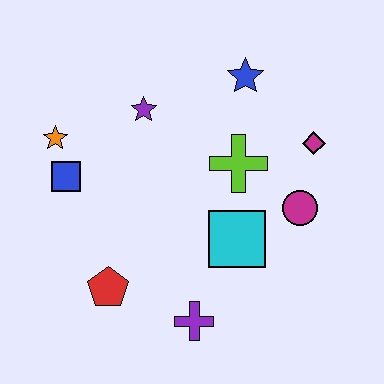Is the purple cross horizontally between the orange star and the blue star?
Yes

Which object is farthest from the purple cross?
The blue star is farthest from the purple cross.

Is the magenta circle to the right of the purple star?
Yes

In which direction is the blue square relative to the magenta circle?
The blue square is to the left of the magenta circle.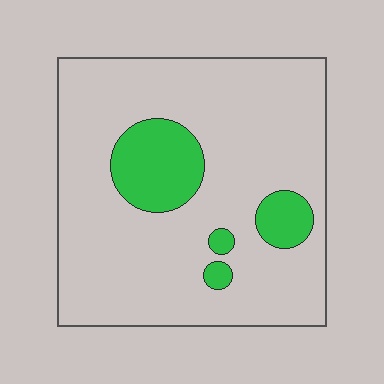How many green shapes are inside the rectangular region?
4.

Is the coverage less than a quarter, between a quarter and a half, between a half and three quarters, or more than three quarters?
Less than a quarter.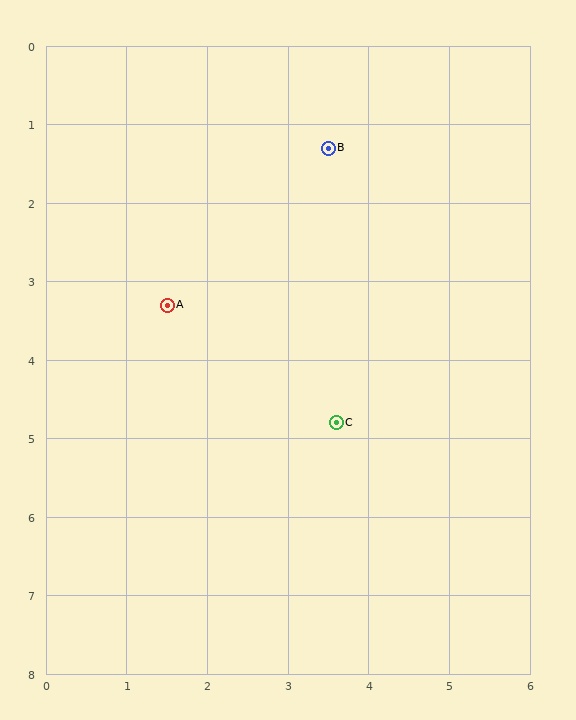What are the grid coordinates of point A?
Point A is at approximately (1.5, 3.3).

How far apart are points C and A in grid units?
Points C and A are about 2.6 grid units apart.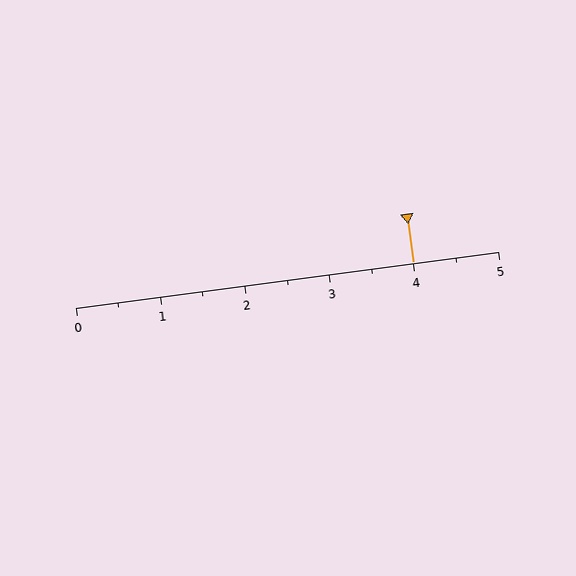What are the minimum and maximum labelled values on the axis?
The axis runs from 0 to 5.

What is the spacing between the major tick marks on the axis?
The major ticks are spaced 1 apart.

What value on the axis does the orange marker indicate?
The marker indicates approximately 4.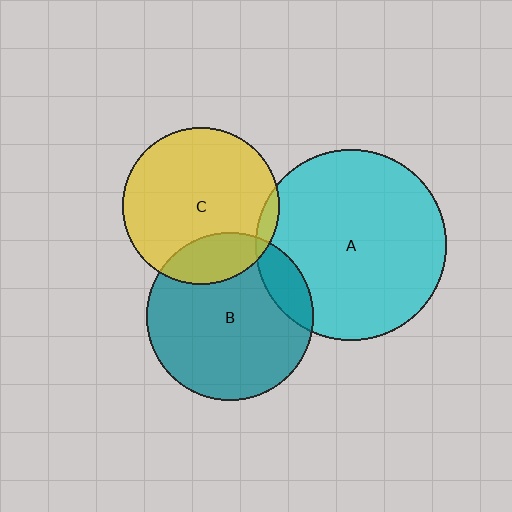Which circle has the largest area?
Circle A (cyan).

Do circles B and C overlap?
Yes.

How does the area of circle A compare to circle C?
Approximately 1.5 times.